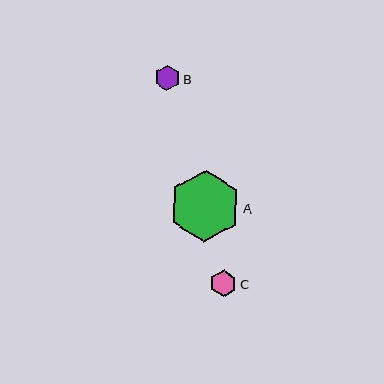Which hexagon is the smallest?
Hexagon B is the smallest with a size of approximately 26 pixels.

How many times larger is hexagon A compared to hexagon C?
Hexagon A is approximately 2.6 times the size of hexagon C.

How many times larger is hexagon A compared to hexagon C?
Hexagon A is approximately 2.6 times the size of hexagon C.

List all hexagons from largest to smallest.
From largest to smallest: A, C, B.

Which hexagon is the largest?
Hexagon A is the largest with a size of approximately 72 pixels.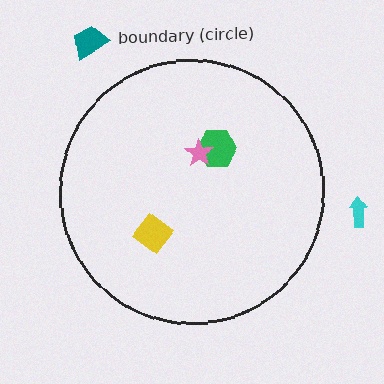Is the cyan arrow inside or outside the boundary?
Outside.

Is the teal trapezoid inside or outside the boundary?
Outside.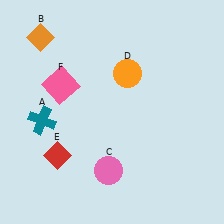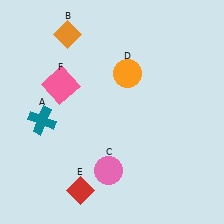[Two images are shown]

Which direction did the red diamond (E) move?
The red diamond (E) moved down.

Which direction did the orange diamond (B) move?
The orange diamond (B) moved right.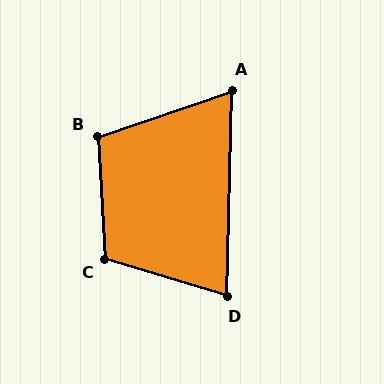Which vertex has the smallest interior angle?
A, at approximately 70 degrees.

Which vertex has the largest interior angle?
C, at approximately 110 degrees.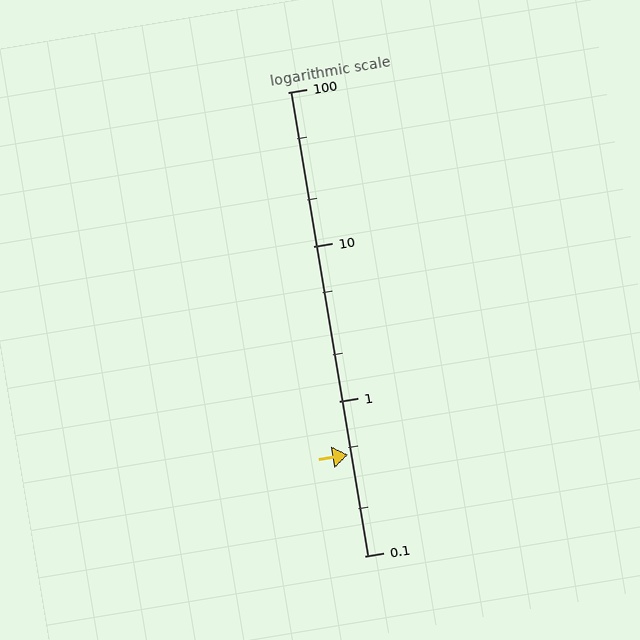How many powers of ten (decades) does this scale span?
The scale spans 3 decades, from 0.1 to 100.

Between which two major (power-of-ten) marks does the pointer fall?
The pointer is between 0.1 and 1.